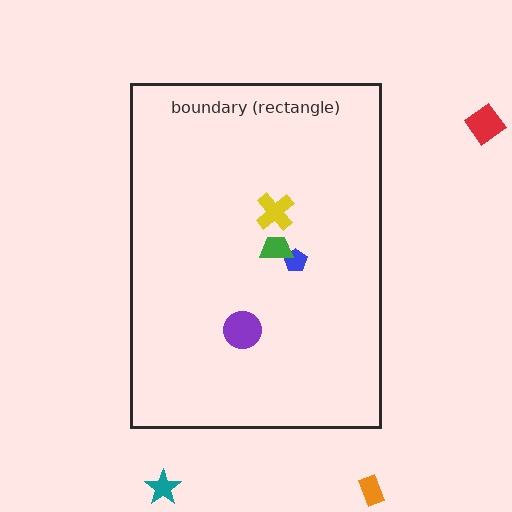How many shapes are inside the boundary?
4 inside, 3 outside.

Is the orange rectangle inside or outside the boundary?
Outside.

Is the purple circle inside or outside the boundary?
Inside.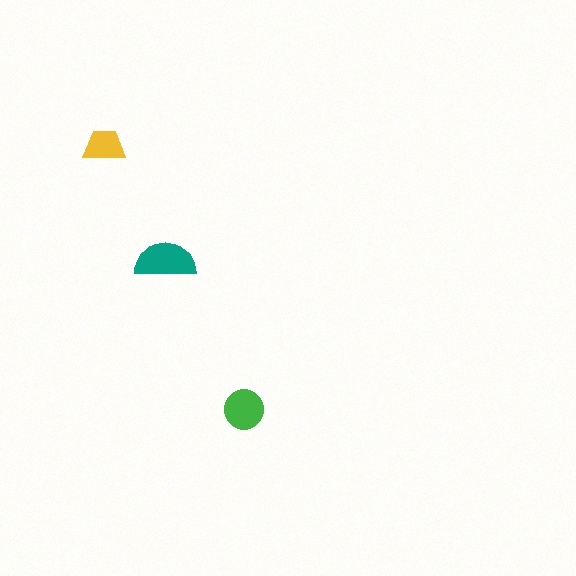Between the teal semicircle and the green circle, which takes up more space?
The teal semicircle.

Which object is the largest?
The teal semicircle.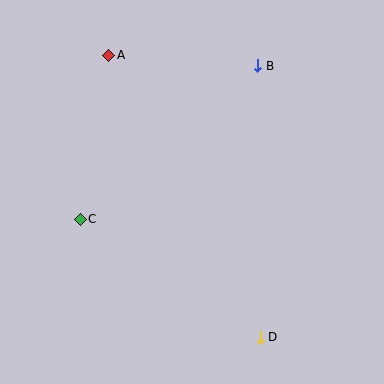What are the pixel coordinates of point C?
Point C is at (80, 219).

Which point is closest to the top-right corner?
Point B is closest to the top-right corner.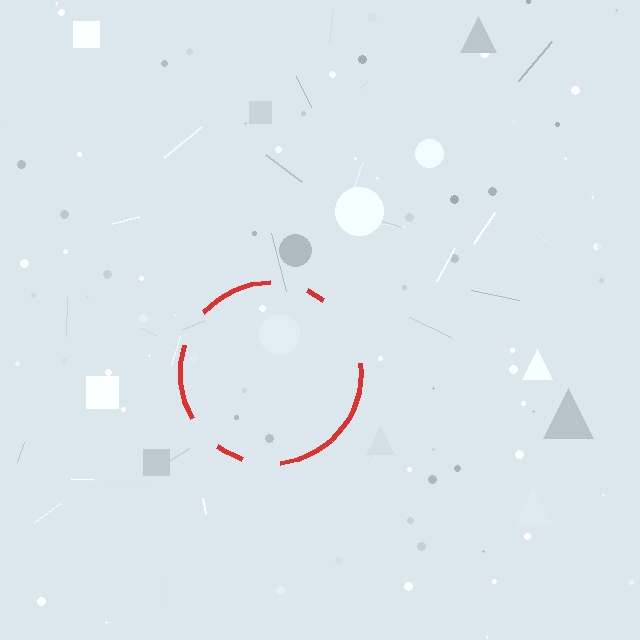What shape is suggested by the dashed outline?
The dashed outline suggests a circle.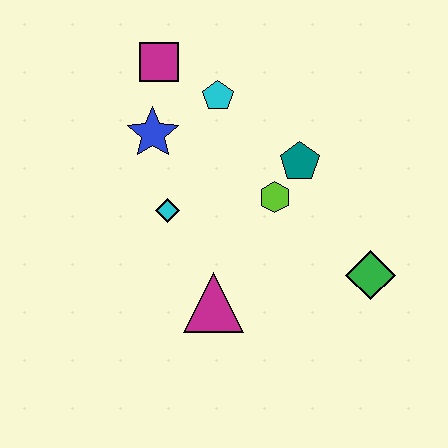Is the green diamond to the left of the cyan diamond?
No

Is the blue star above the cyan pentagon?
No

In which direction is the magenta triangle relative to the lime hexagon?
The magenta triangle is below the lime hexagon.